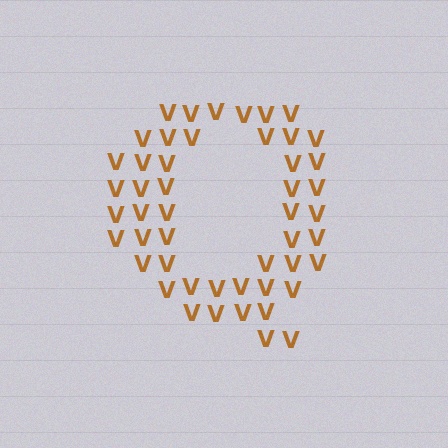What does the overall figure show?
The overall figure shows the letter Q.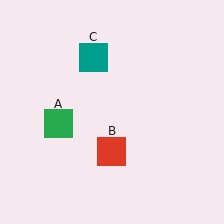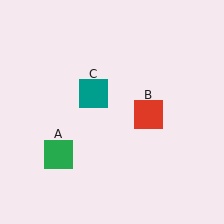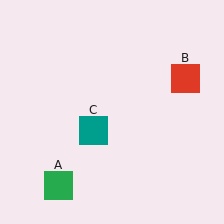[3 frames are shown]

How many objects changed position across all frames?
3 objects changed position: green square (object A), red square (object B), teal square (object C).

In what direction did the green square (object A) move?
The green square (object A) moved down.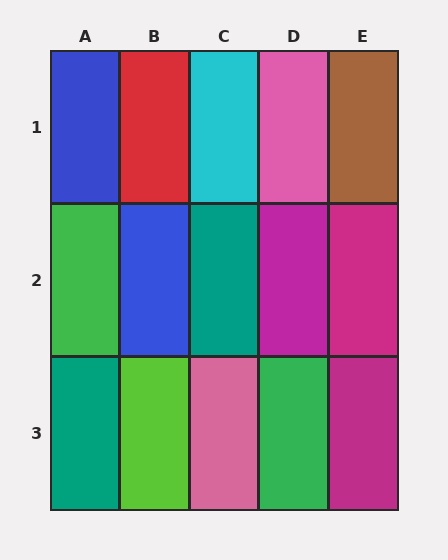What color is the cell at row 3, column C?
Pink.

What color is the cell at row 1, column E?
Brown.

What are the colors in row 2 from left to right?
Green, blue, teal, magenta, magenta.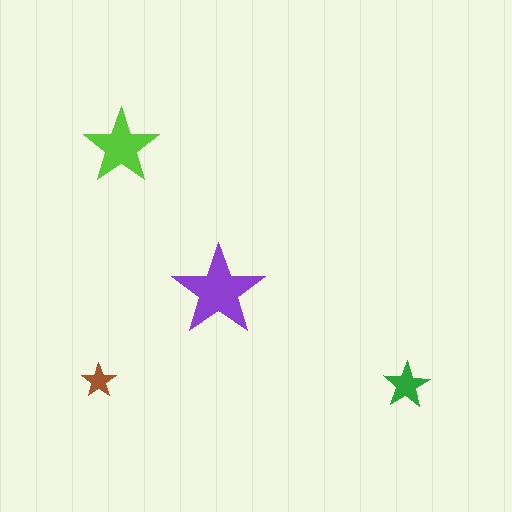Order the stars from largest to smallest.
the purple one, the lime one, the green one, the brown one.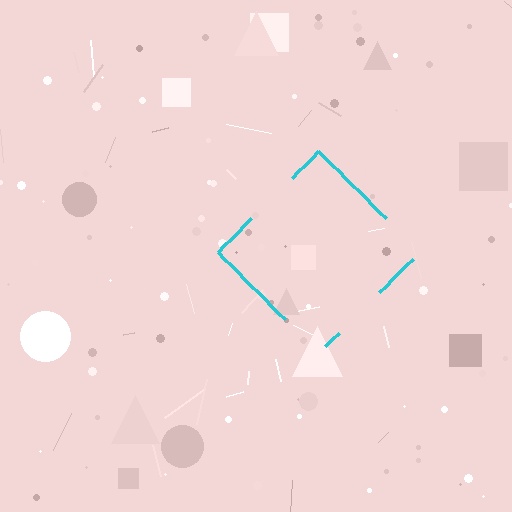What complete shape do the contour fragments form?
The contour fragments form a diamond.